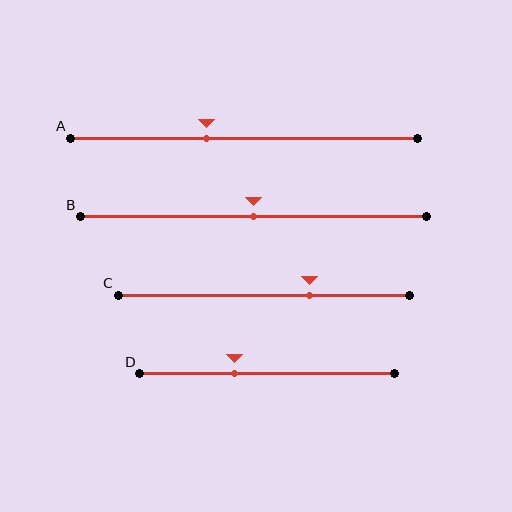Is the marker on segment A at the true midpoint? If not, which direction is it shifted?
No, the marker on segment A is shifted to the left by about 11% of the segment length.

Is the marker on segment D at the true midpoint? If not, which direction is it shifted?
No, the marker on segment D is shifted to the left by about 13% of the segment length.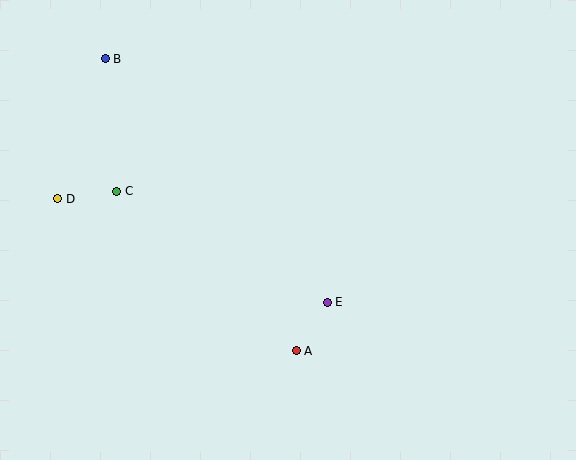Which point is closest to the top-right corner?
Point E is closest to the top-right corner.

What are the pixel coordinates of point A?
Point A is at (296, 351).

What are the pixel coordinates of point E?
Point E is at (327, 302).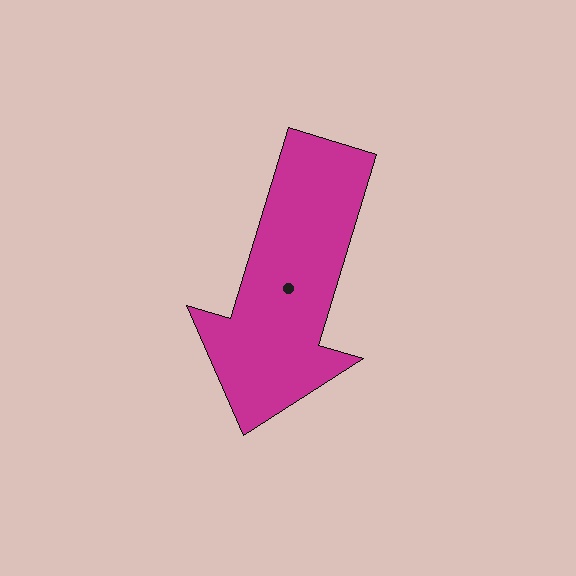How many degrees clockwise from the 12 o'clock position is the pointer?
Approximately 197 degrees.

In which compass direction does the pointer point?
South.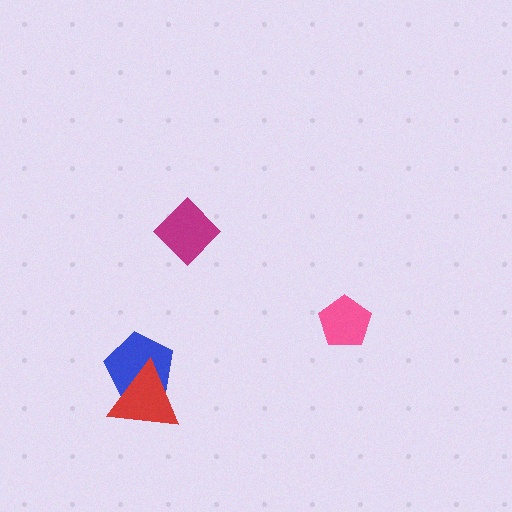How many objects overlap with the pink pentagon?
0 objects overlap with the pink pentagon.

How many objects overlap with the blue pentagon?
1 object overlaps with the blue pentagon.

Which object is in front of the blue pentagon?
The red triangle is in front of the blue pentagon.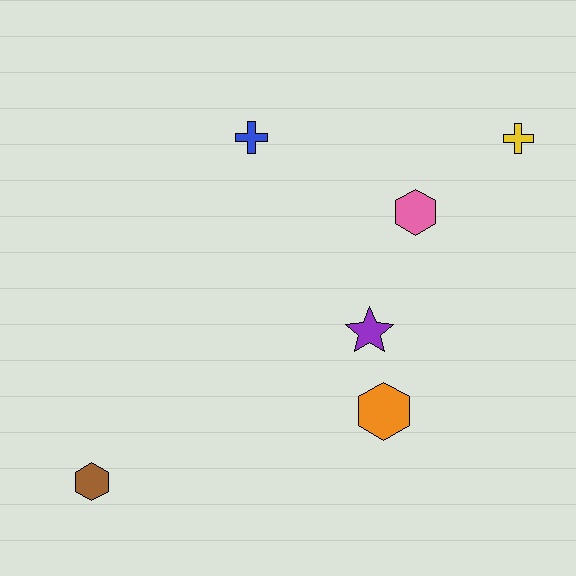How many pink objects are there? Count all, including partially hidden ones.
There is 1 pink object.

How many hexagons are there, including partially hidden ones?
There are 3 hexagons.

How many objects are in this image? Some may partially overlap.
There are 6 objects.